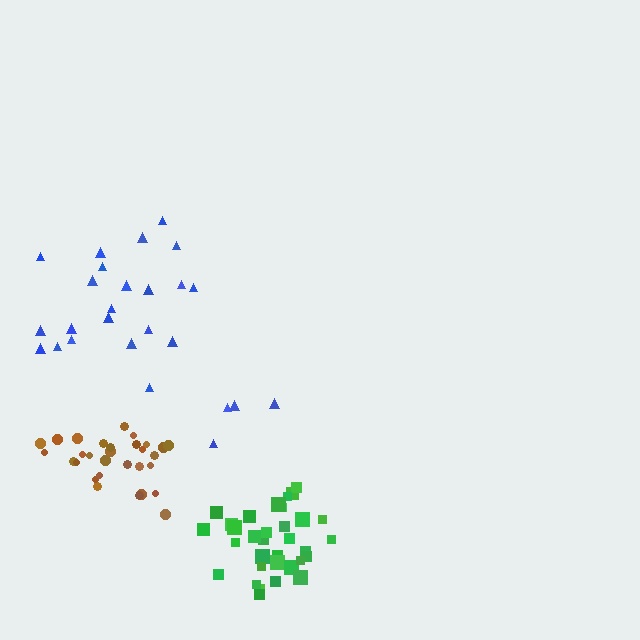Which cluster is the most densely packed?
Green.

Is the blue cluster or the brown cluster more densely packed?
Brown.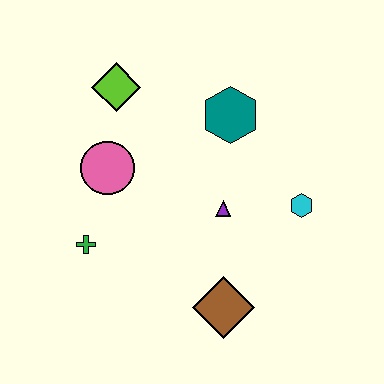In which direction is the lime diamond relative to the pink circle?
The lime diamond is above the pink circle.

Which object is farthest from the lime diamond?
The brown diamond is farthest from the lime diamond.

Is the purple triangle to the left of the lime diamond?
No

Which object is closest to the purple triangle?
The cyan hexagon is closest to the purple triangle.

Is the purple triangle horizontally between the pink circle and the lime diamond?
No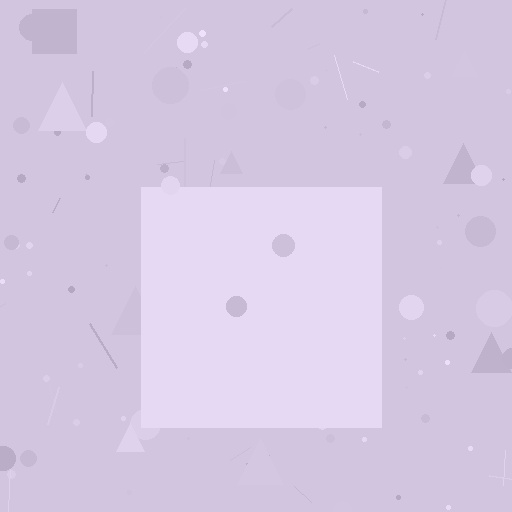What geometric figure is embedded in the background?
A square is embedded in the background.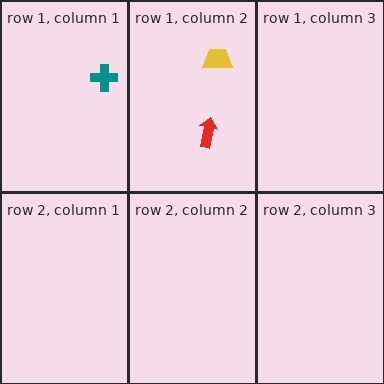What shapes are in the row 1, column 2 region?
The red arrow, the yellow trapezoid.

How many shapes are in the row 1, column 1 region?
1.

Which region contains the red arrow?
The row 1, column 2 region.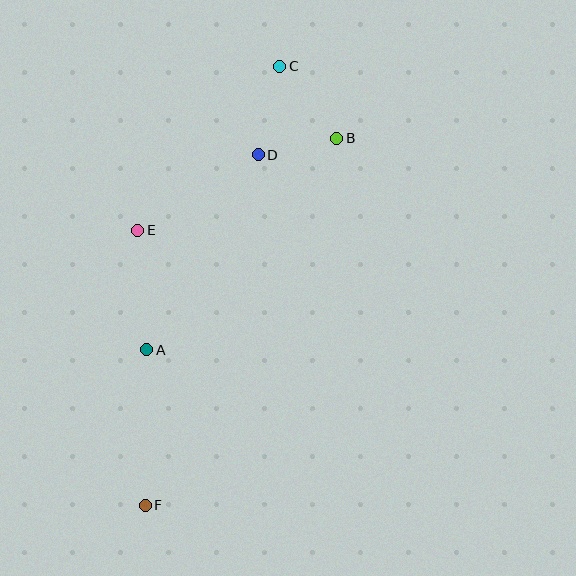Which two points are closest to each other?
Points B and D are closest to each other.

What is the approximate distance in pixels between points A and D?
The distance between A and D is approximately 225 pixels.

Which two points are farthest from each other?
Points C and F are farthest from each other.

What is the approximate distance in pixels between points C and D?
The distance between C and D is approximately 91 pixels.